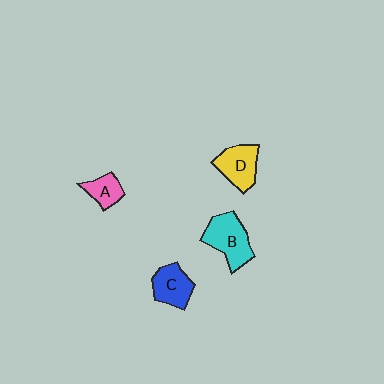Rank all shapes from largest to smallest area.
From largest to smallest: B (cyan), D (yellow), C (blue), A (pink).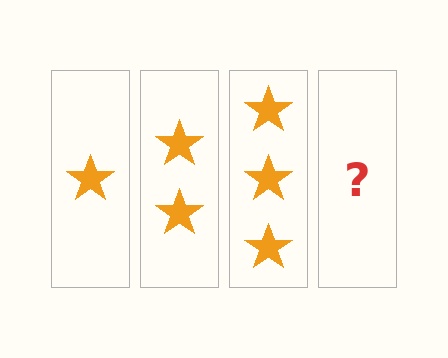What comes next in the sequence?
The next element should be 4 stars.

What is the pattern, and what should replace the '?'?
The pattern is that each step adds one more star. The '?' should be 4 stars.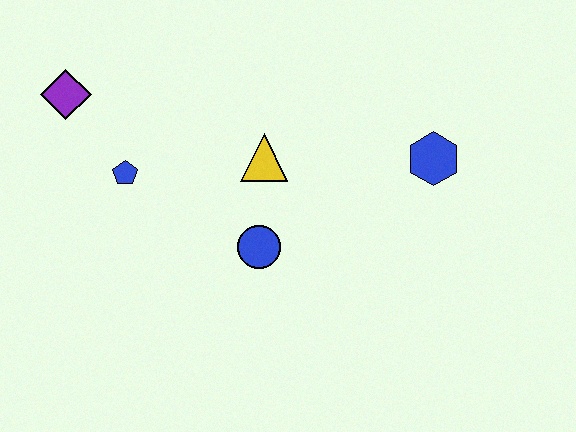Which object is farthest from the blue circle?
The purple diamond is farthest from the blue circle.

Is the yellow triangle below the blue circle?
No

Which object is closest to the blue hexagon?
The yellow triangle is closest to the blue hexagon.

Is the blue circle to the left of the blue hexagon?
Yes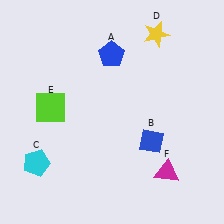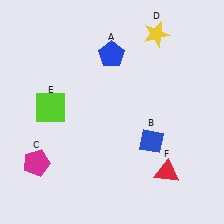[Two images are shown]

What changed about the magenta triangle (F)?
In Image 1, F is magenta. In Image 2, it changed to red.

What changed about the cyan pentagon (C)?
In Image 1, C is cyan. In Image 2, it changed to magenta.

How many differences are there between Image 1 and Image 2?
There are 2 differences between the two images.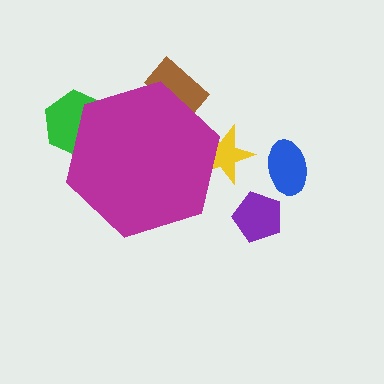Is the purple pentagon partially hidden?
No, the purple pentagon is fully visible.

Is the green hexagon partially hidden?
Yes, the green hexagon is partially hidden behind the magenta hexagon.